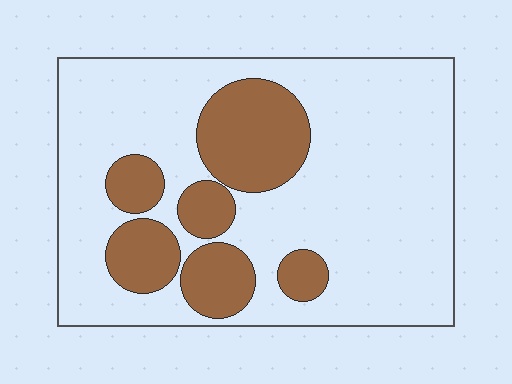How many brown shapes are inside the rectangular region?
6.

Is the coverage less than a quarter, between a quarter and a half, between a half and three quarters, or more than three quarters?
Between a quarter and a half.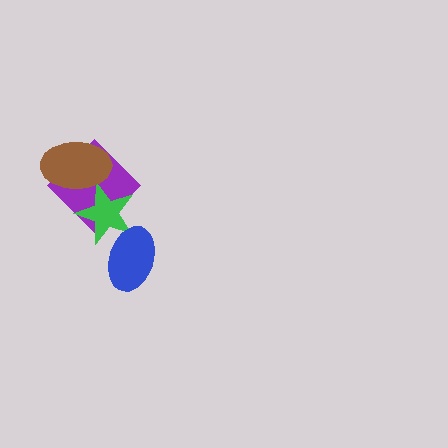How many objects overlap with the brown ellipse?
2 objects overlap with the brown ellipse.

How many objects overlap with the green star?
3 objects overlap with the green star.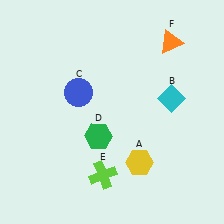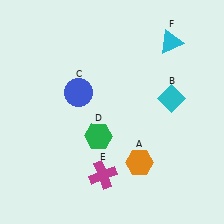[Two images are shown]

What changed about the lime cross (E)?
In Image 1, E is lime. In Image 2, it changed to magenta.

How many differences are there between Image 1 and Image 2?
There are 3 differences between the two images.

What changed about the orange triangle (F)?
In Image 1, F is orange. In Image 2, it changed to cyan.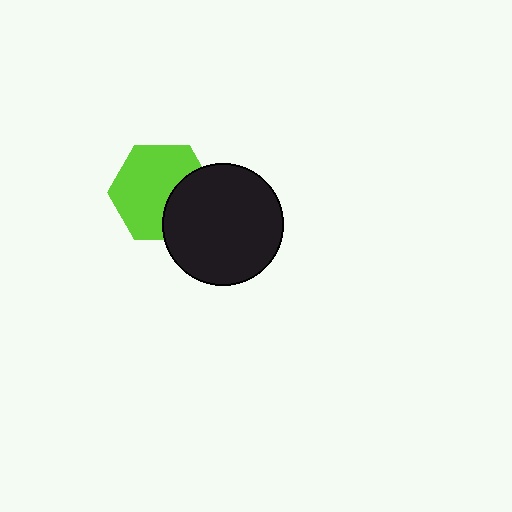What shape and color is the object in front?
The object in front is a black circle.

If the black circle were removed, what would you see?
You would see the complete lime hexagon.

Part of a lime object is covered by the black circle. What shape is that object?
It is a hexagon.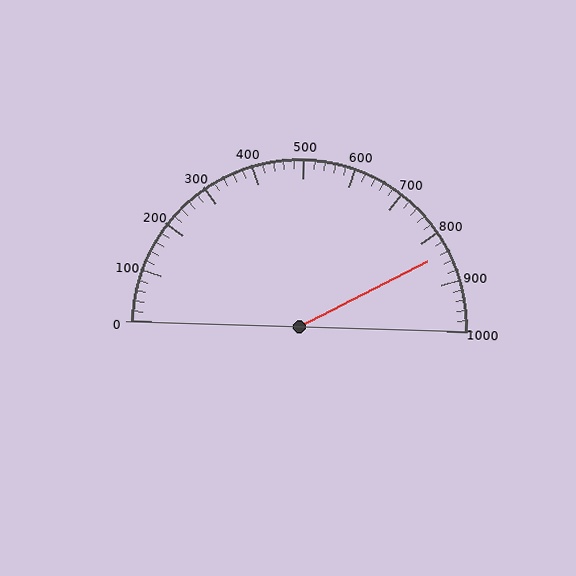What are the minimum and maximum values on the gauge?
The gauge ranges from 0 to 1000.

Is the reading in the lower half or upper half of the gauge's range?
The reading is in the upper half of the range (0 to 1000).